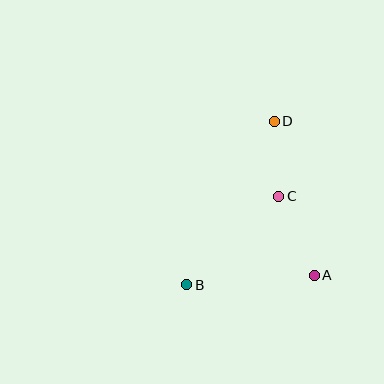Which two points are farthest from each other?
Points B and D are farthest from each other.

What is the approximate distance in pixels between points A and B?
The distance between A and B is approximately 128 pixels.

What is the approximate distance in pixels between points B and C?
The distance between B and C is approximately 127 pixels.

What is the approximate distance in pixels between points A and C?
The distance between A and C is approximately 87 pixels.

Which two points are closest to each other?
Points C and D are closest to each other.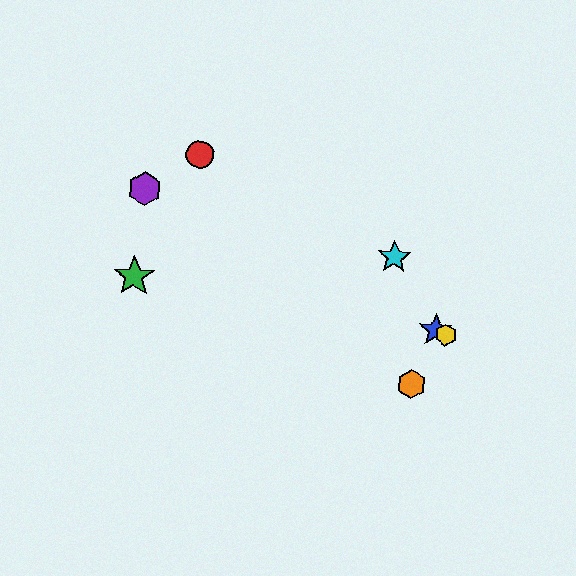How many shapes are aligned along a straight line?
3 shapes (the blue star, the yellow hexagon, the purple hexagon) are aligned along a straight line.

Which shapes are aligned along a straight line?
The blue star, the yellow hexagon, the purple hexagon are aligned along a straight line.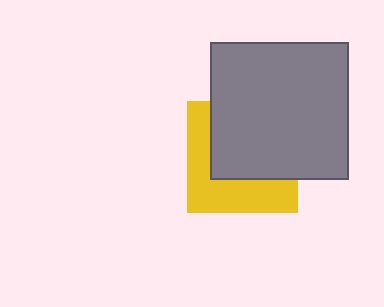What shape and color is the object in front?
The object in front is a gray square.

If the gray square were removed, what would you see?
You would see the complete yellow square.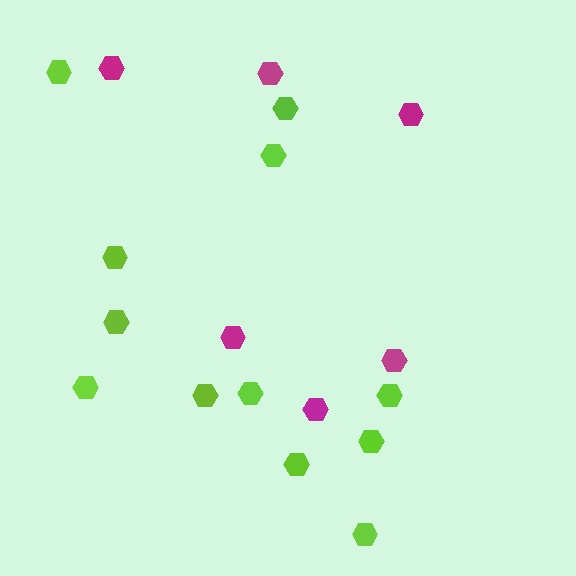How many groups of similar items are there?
There are 2 groups: one group of lime hexagons (12) and one group of magenta hexagons (6).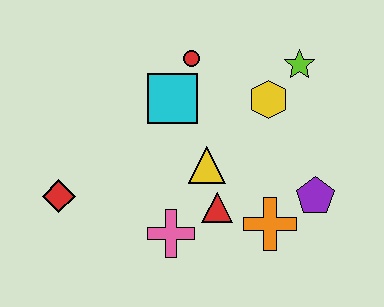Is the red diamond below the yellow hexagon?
Yes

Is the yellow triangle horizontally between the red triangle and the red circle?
Yes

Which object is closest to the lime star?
The yellow hexagon is closest to the lime star.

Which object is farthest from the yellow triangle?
The red diamond is farthest from the yellow triangle.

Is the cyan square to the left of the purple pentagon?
Yes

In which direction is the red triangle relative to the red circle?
The red triangle is below the red circle.